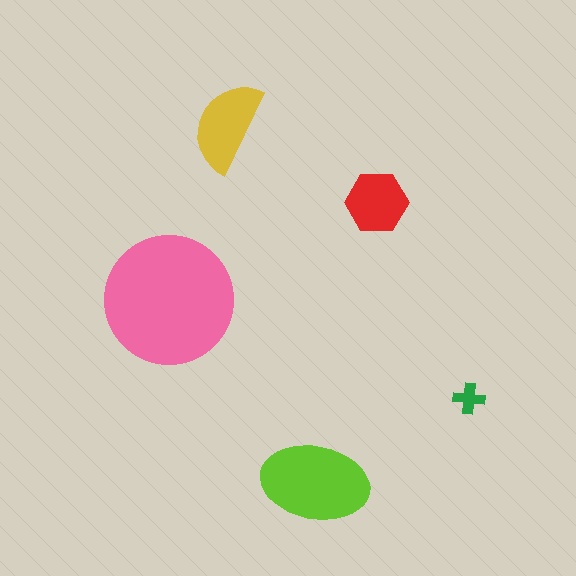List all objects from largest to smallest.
The pink circle, the lime ellipse, the yellow semicircle, the red hexagon, the green cross.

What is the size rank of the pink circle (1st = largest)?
1st.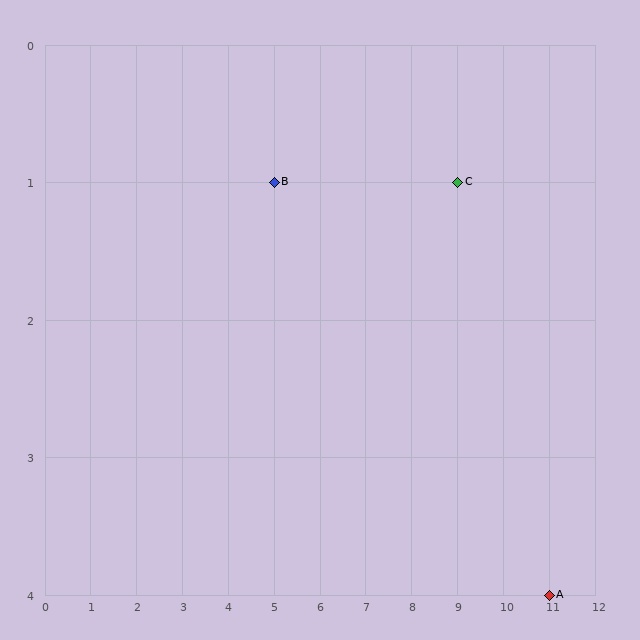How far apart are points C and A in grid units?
Points C and A are 2 columns and 3 rows apart (about 3.6 grid units diagonally).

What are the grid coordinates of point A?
Point A is at grid coordinates (11, 4).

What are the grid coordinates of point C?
Point C is at grid coordinates (9, 1).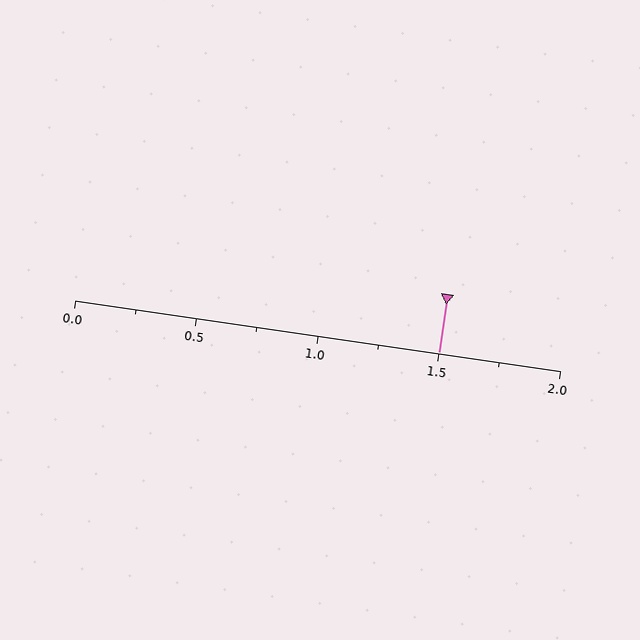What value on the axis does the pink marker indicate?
The marker indicates approximately 1.5.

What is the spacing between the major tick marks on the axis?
The major ticks are spaced 0.5 apart.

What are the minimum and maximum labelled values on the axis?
The axis runs from 0.0 to 2.0.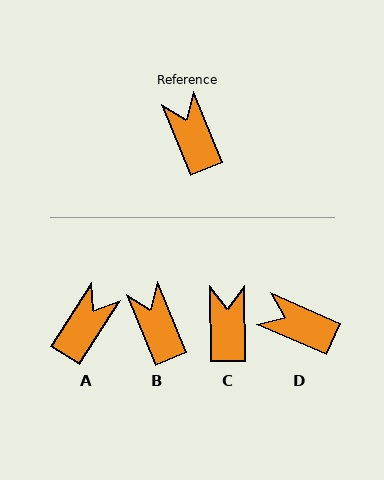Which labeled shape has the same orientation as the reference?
B.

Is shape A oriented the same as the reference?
No, it is off by about 54 degrees.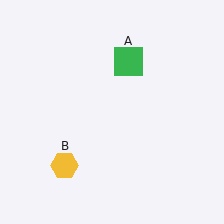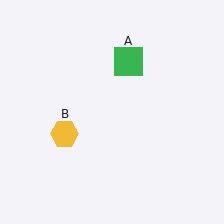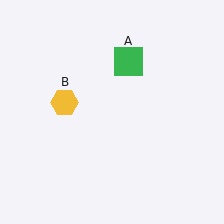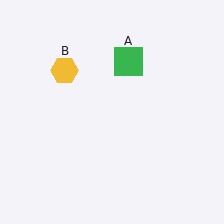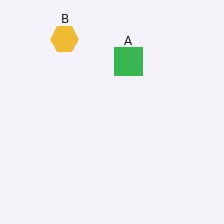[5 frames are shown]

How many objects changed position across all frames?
1 object changed position: yellow hexagon (object B).